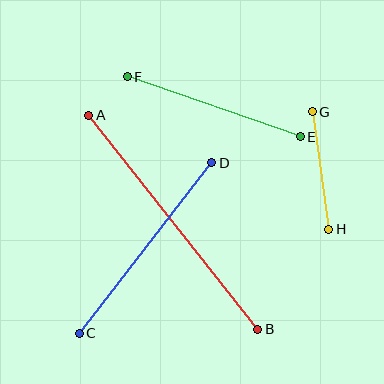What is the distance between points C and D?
The distance is approximately 216 pixels.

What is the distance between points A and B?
The distance is approximately 272 pixels.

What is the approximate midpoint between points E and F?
The midpoint is at approximately (214, 107) pixels.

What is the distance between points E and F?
The distance is approximately 183 pixels.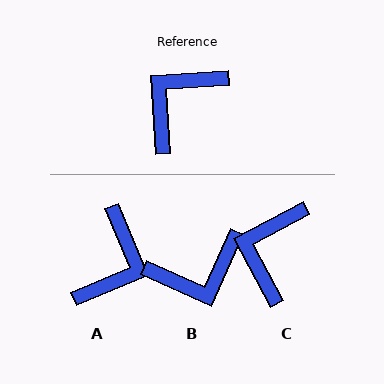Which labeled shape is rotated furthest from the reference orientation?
A, about 161 degrees away.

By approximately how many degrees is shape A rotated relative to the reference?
Approximately 161 degrees clockwise.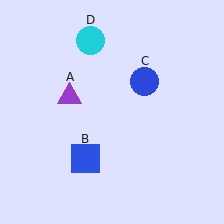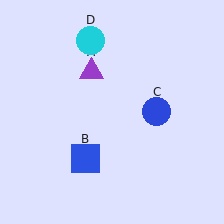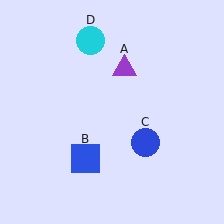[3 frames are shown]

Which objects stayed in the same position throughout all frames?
Blue square (object B) and cyan circle (object D) remained stationary.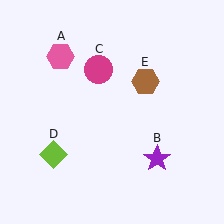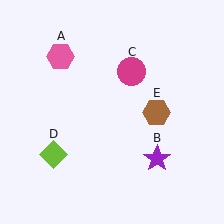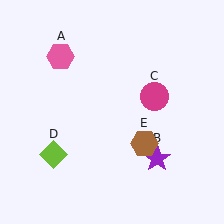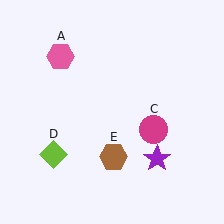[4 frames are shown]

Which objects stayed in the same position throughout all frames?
Pink hexagon (object A) and purple star (object B) and lime diamond (object D) remained stationary.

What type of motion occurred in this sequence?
The magenta circle (object C), brown hexagon (object E) rotated clockwise around the center of the scene.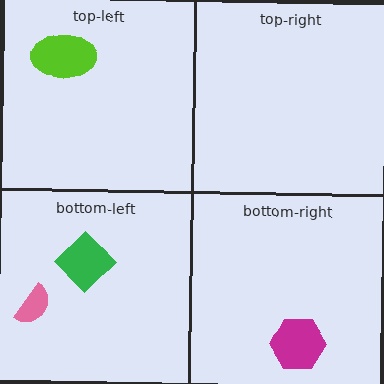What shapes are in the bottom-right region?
The magenta hexagon.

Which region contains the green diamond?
The bottom-left region.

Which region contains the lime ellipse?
The top-left region.